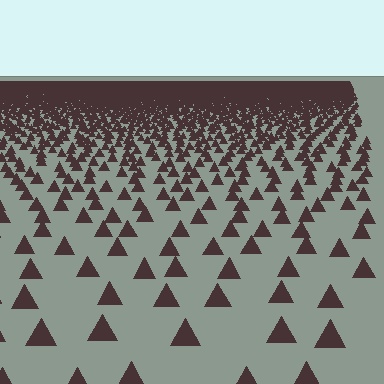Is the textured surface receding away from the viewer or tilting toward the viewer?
The surface is receding away from the viewer. Texture elements get smaller and denser toward the top.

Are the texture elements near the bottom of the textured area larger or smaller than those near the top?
Larger. Near the bottom, elements are closer to the viewer and appear at a bigger on-screen size.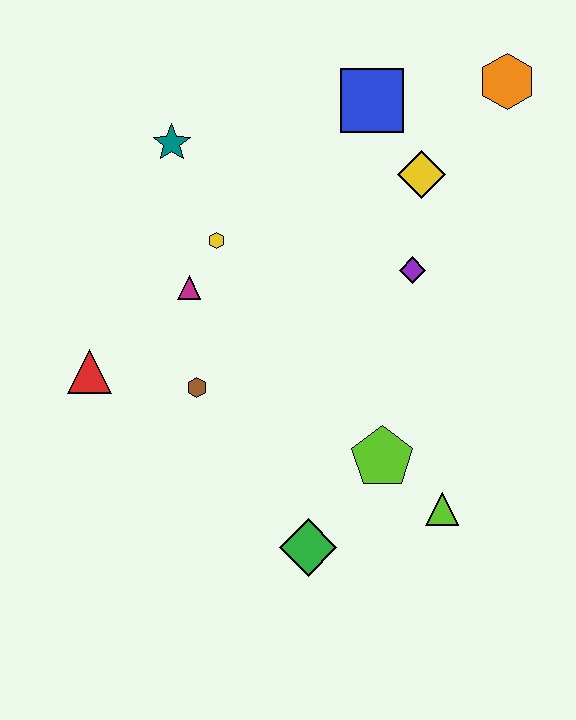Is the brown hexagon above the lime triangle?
Yes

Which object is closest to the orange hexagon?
The yellow diamond is closest to the orange hexagon.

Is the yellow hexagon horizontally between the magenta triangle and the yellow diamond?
Yes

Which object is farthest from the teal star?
The lime triangle is farthest from the teal star.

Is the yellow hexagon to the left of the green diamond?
Yes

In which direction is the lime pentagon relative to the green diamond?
The lime pentagon is above the green diamond.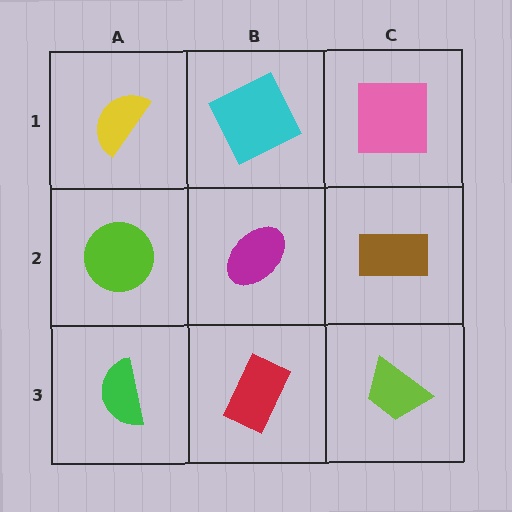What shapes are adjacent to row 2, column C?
A pink square (row 1, column C), a lime trapezoid (row 3, column C), a magenta ellipse (row 2, column B).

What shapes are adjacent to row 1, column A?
A lime circle (row 2, column A), a cyan square (row 1, column B).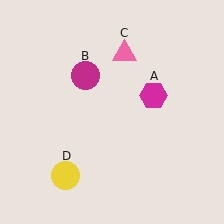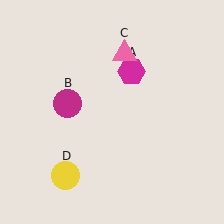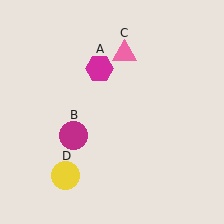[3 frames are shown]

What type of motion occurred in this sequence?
The magenta hexagon (object A), magenta circle (object B) rotated counterclockwise around the center of the scene.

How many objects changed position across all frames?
2 objects changed position: magenta hexagon (object A), magenta circle (object B).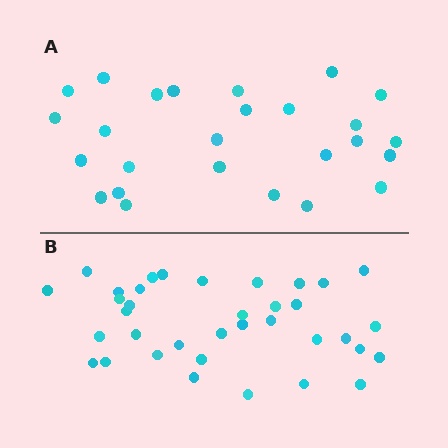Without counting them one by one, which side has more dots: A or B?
Region B (the bottom region) has more dots.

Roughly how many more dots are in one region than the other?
Region B has roughly 10 or so more dots than region A.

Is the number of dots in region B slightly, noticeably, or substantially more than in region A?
Region B has noticeably more, but not dramatically so. The ratio is roughly 1.4 to 1.